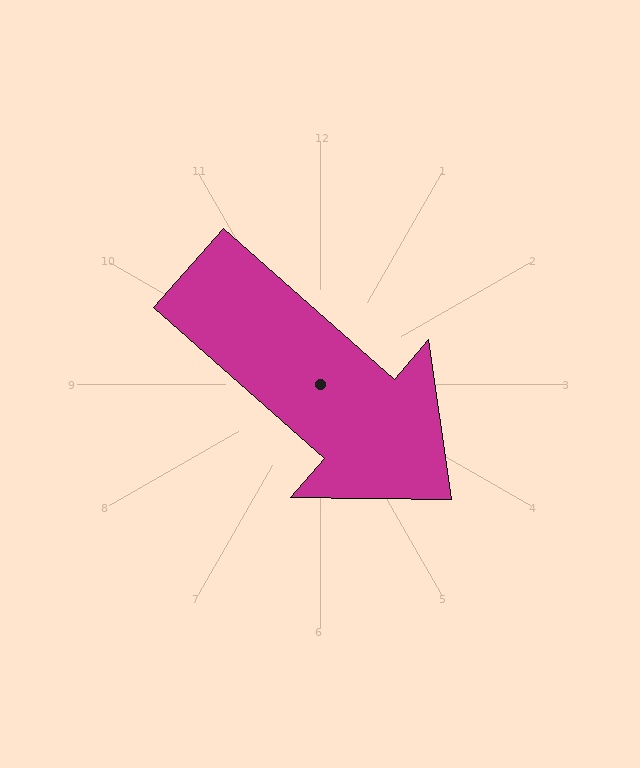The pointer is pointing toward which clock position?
Roughly 4 o'clock.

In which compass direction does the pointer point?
Southeast.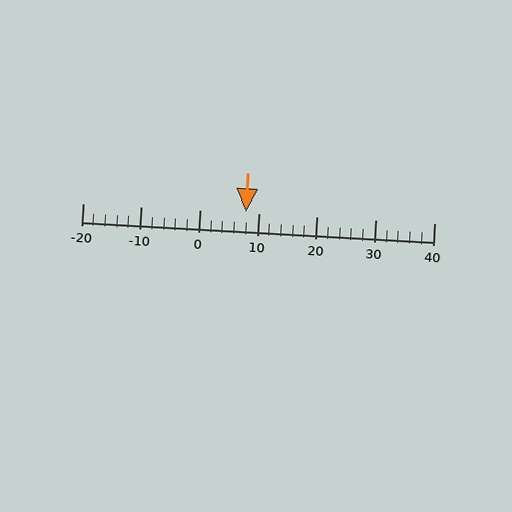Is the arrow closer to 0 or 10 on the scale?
The arrow is closer to 10.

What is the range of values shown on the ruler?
The ruler shows values from -20 to 40.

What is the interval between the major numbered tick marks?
The major tick marks are spaced 10 units apart.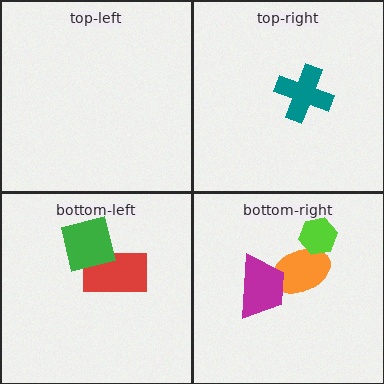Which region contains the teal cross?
The top-right region.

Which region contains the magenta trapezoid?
The bottom-right region.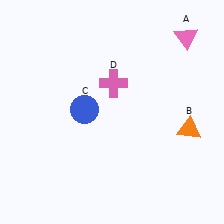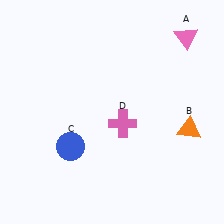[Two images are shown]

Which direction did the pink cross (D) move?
The pink cross (D) moved down.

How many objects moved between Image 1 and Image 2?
2 objects moved between the two images.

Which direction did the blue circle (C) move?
The blue circle (C) moved down.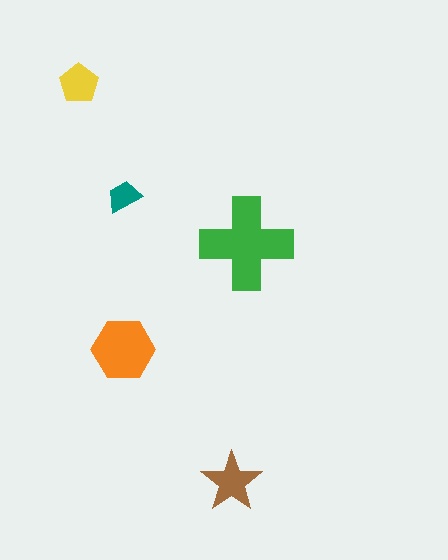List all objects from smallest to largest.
The teal trapezoid, the yellow pentagon, the brown star, the orange hexagon, the green cross.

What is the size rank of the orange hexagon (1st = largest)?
2nd.